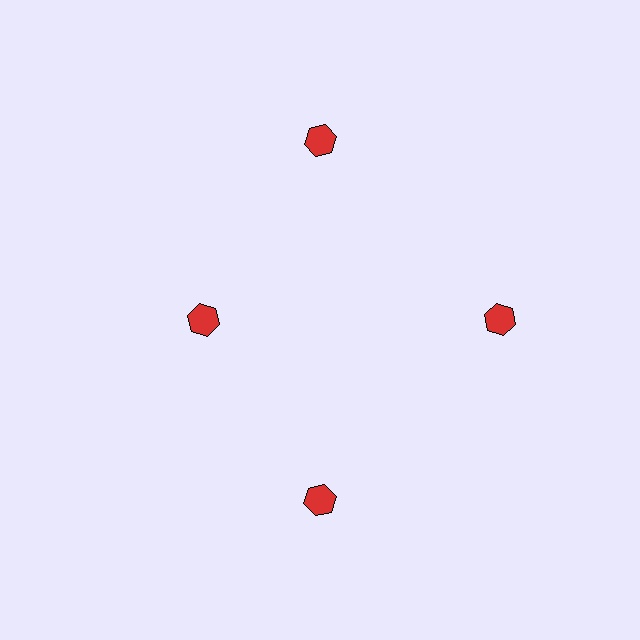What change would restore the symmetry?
The symmetry would be restored by moving it outward, back onto the ring so that all 4 hexagons sit at equal angles and equal distance from the center.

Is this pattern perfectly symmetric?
No. The 4 red hexagons are arranged in a ring, but one element near the 9 o'clock position is pulled inward toward the center, breaking the 4-fold rotational symmetry.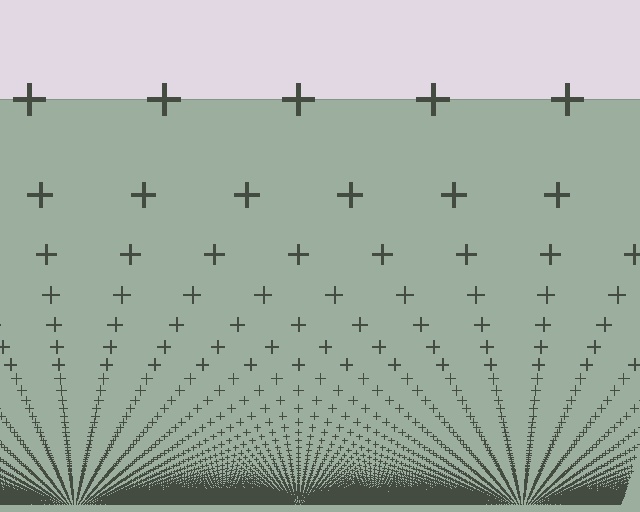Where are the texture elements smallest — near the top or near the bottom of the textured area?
Near the bottom.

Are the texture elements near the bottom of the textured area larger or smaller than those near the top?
Smaller. The gradient is inverted — elements near the bottom are smaller and denser.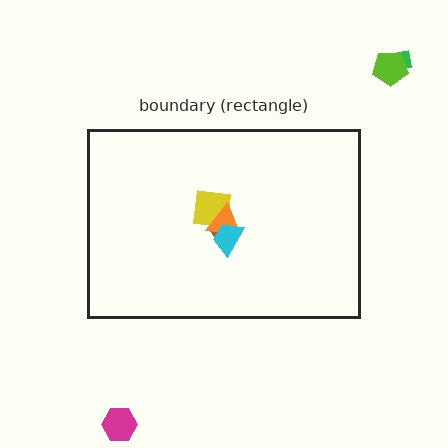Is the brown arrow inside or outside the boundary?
Inside.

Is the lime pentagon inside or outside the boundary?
Outside.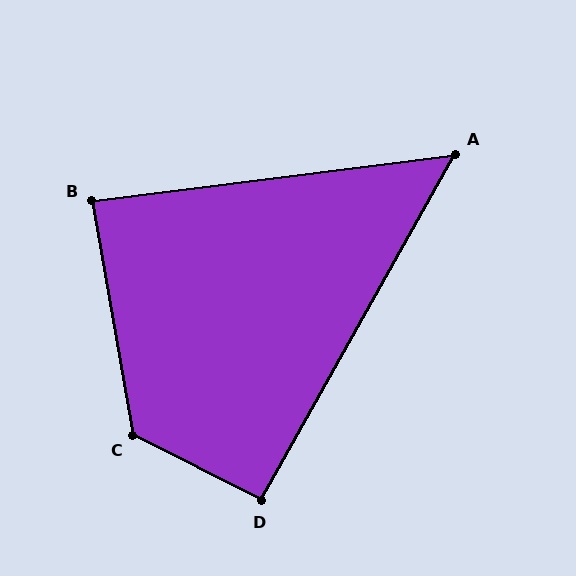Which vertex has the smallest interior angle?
A, at approximately 53 degrees.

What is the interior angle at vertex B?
Approximately 88 degrees (approximately right).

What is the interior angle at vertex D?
Approximately 92 degrees (approximately right).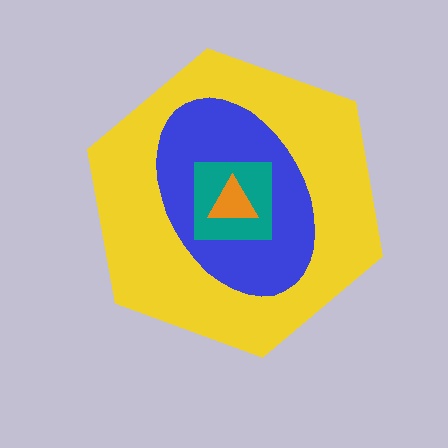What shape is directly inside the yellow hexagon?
The blue ellipse.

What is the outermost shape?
The yellow hexagon.